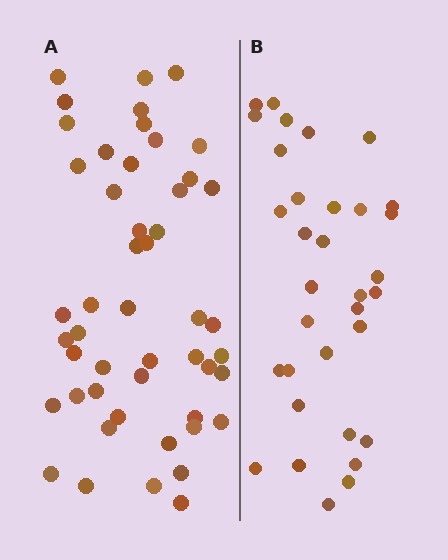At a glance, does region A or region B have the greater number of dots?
Region A (the left region) has more dots.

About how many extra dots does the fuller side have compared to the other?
Region A has approximately 15 more dots than region B.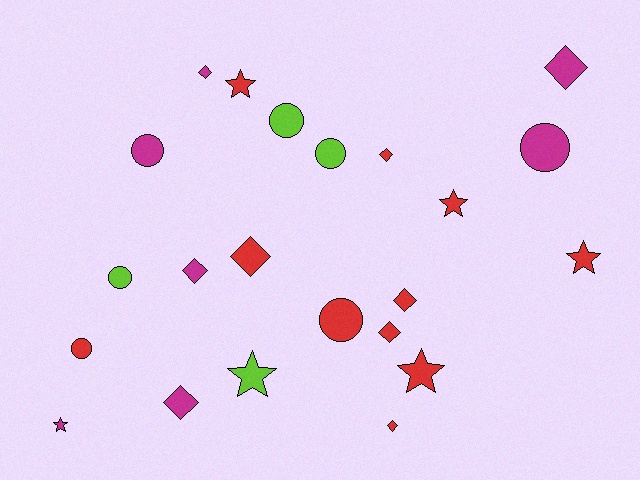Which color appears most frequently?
Red, with 11 objects.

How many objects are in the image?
There are 22 objects.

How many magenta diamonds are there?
There are 4 magenta diamonds.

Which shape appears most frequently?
Diamond, with 9 objects.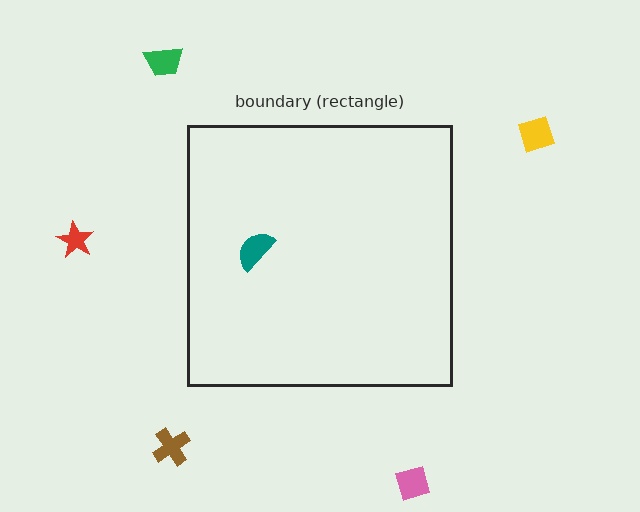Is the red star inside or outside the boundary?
Outside.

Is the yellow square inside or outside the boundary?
Outside.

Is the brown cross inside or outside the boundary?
Outside.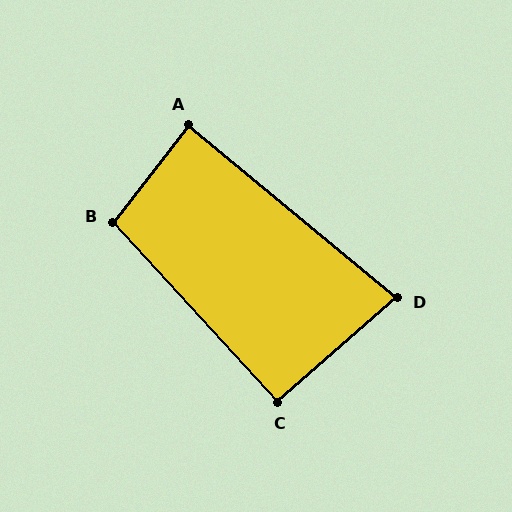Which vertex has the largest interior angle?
B, at approximately 99 degrees.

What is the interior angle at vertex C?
Approximately 91 degrees (approximately right).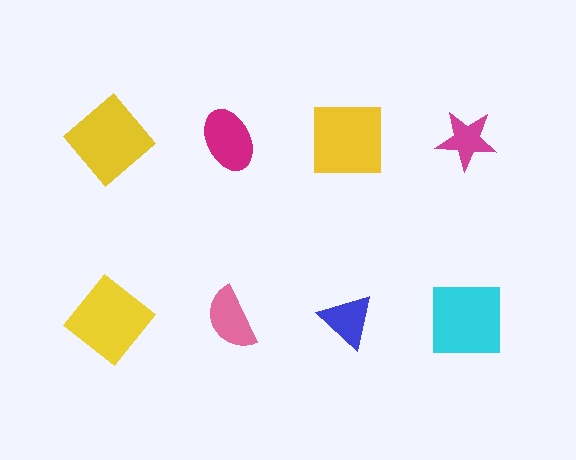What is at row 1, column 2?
A magenta ellipse.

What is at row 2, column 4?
A cyan square.